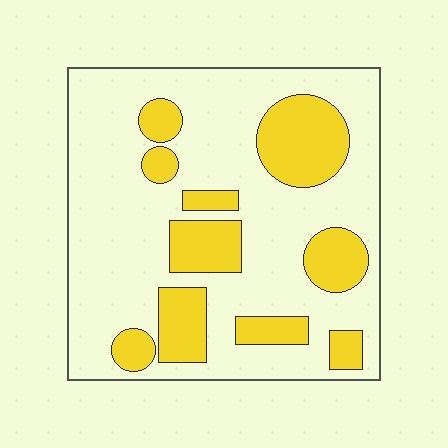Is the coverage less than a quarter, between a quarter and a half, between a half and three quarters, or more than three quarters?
Between a quarter and a half.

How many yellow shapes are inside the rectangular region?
10.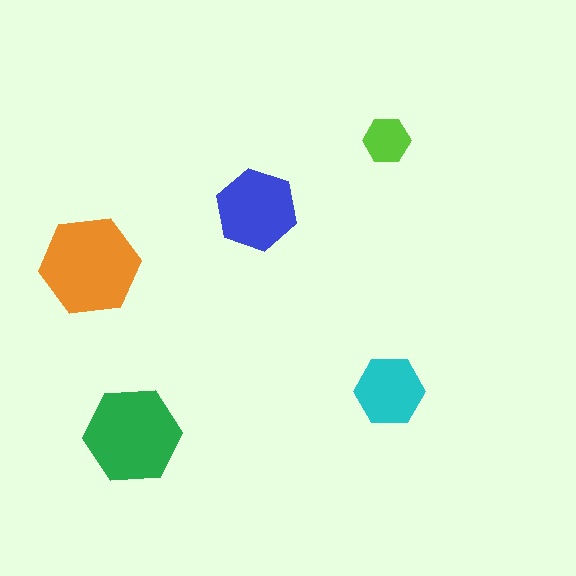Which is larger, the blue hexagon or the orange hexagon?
The orange one.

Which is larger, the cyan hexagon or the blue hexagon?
The blue one.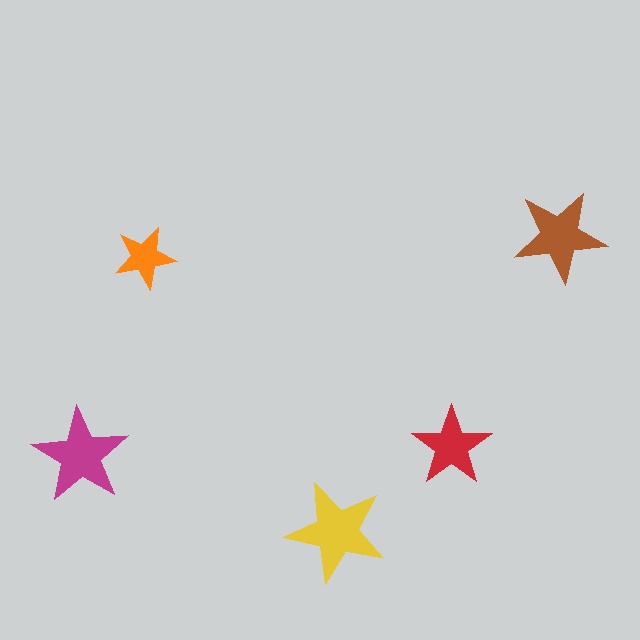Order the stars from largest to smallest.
the yellow one, the magenta one, the brown one, the red one, the orange one.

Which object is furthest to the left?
The magenta star is leftmost.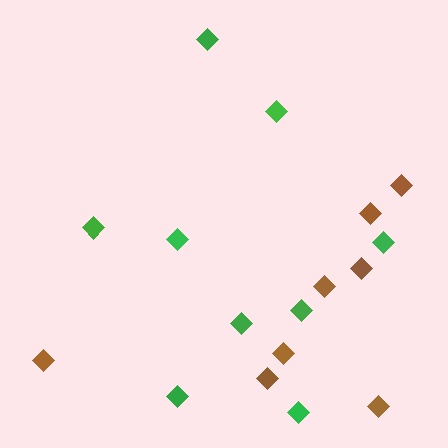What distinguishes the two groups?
There are 2 groups: one group of green diamonds (9) and one group of brown diamonds (8).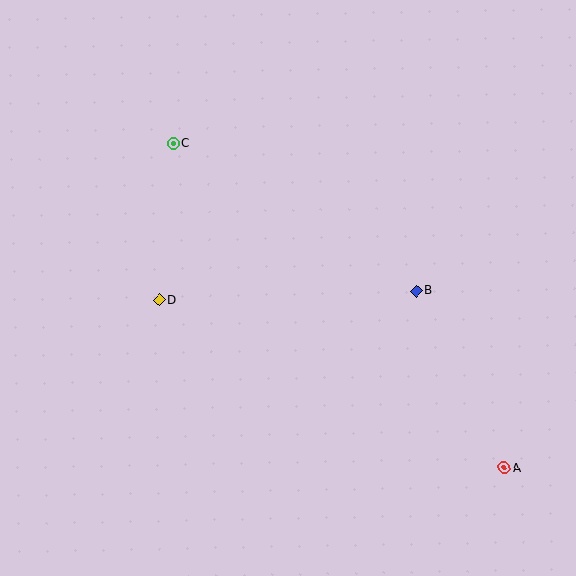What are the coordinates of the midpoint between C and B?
The midpoint between C and B is at (295, 217).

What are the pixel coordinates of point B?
Point B is at (416, 291).